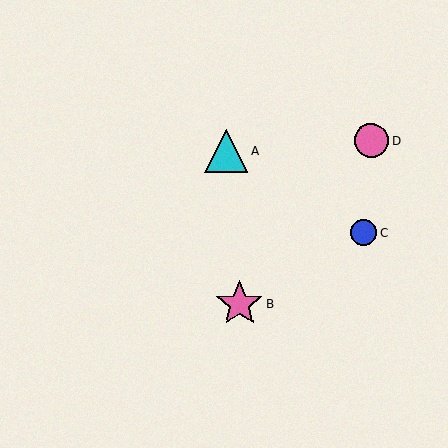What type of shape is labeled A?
Shape A is a cyan triangle.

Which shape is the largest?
The pink star (labeled B) is the largest.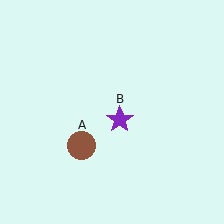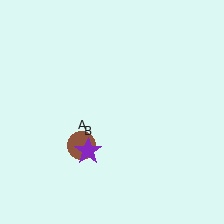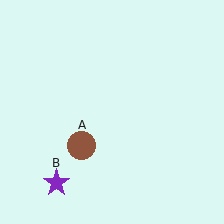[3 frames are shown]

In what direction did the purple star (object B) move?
The purple star (object B) moved down and to the left.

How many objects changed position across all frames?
1 object changed position: purple star (object B).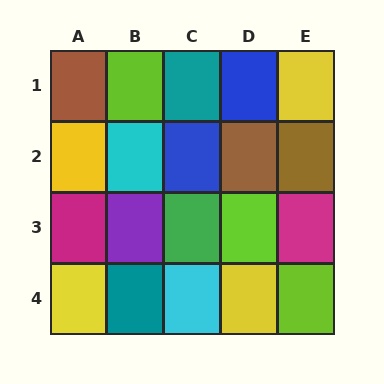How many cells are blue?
2 cells are blue.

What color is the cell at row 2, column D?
Brown.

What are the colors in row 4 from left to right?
Yellow, teal, cyan, yellow, lime.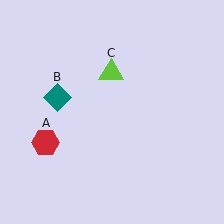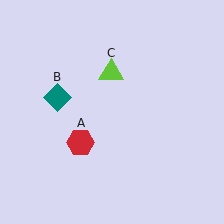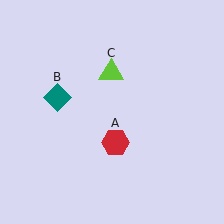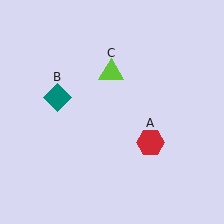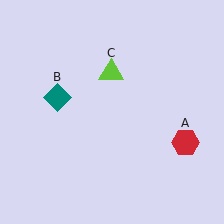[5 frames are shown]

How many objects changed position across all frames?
1 object changed position: red hexagon (object A).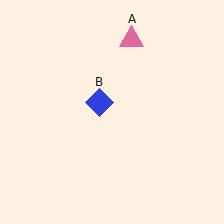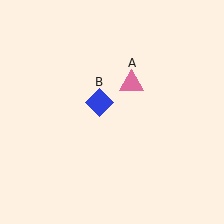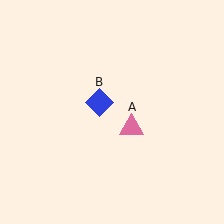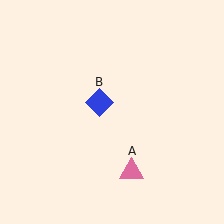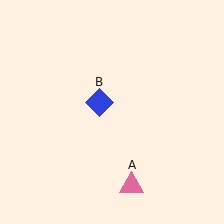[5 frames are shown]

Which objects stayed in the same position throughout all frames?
Blue diamond (object B) remained stationary.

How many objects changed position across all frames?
1 object changed position: pink triangle (object A).